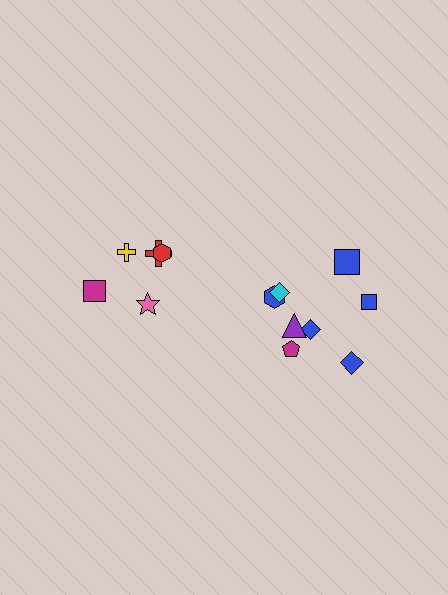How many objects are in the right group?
There are 8 objects.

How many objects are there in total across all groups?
There are 13 objects.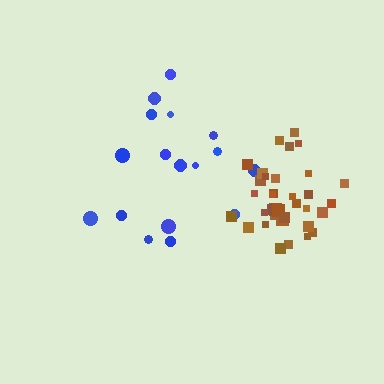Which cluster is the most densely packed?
Brown.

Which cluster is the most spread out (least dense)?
Blue.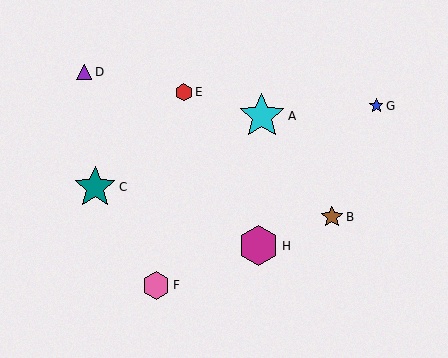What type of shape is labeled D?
Shape D is a purple triangle.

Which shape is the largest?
The cyan star (labeled A) is the largest.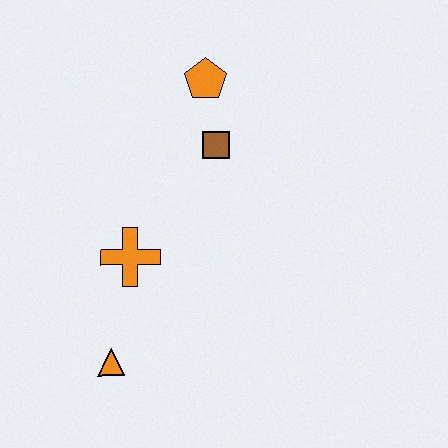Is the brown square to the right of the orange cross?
Yes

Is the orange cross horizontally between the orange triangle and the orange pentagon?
Yes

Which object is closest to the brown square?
The orange pentagon is closest to the brown square.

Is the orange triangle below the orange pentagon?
Yes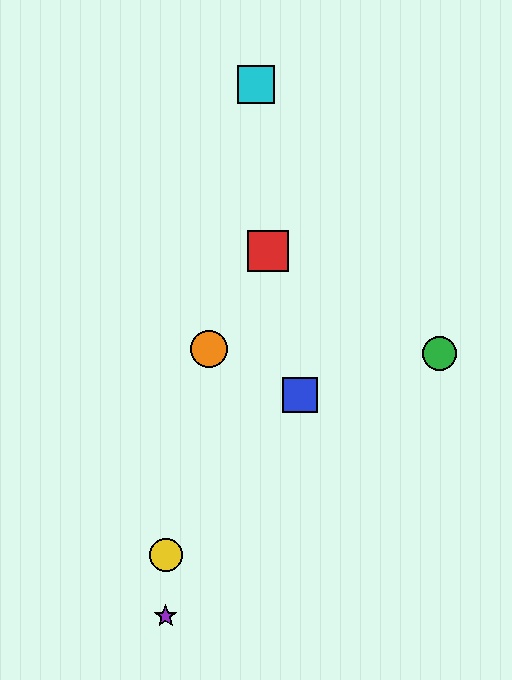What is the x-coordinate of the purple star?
The purple star is at x≈166.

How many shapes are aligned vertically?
2 shapes (the yellow circle, the purple star) are aligned vertically.